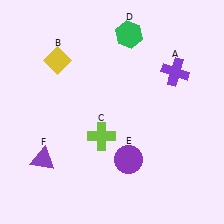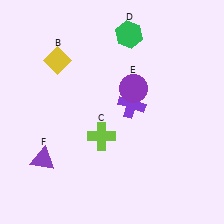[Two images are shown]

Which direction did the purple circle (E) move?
The purple circle (E) moved up.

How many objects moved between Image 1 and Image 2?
2 objects moved between the two images.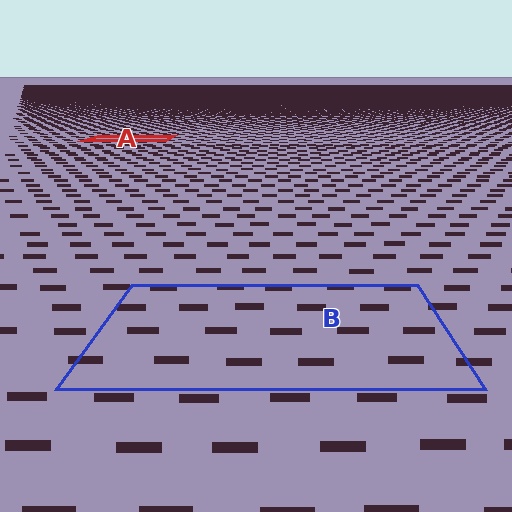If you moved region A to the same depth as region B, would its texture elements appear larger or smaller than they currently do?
They would appear larger. At a closer depth, the same texture elements are projected at a bigger on-screen size.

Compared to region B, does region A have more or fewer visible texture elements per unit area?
Region A has more texture elements per unit area — they are packed more densely because it is farther away.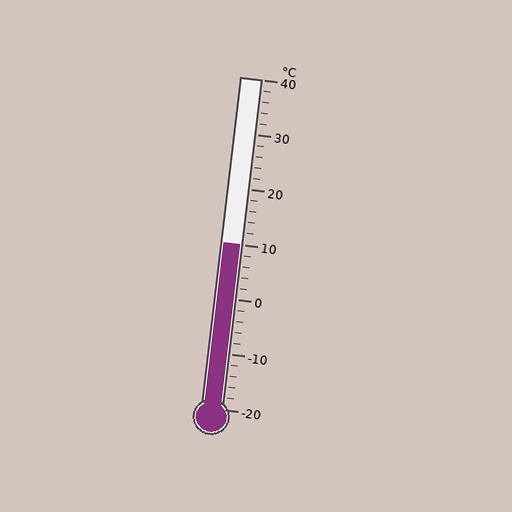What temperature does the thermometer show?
The thermometer shows approximately 10°C.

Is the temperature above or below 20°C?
The temperature is below 20°C.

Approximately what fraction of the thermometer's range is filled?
The thermometer is filled to approximately 50% of its range.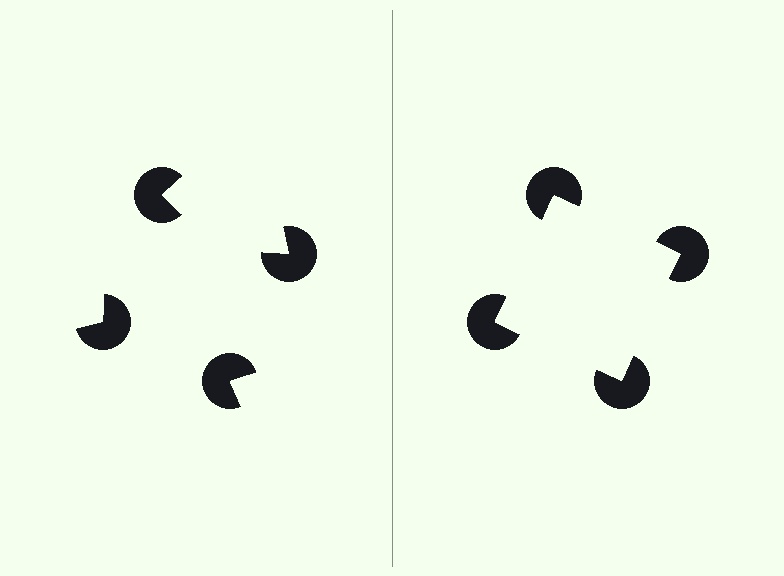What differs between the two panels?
The pac-man discs are positioned identically on both sides; only the wedge orientations differ. On the right they align to a square; on the left they are misaligned.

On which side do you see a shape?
An illusory square appears on the right side. On the left side the wedge cuts are rotated, so no coherent shape forms.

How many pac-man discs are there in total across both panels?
8 — 4 on each side.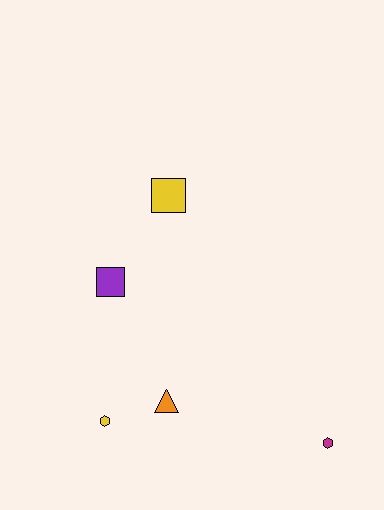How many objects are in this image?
There are 5 objects.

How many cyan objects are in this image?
There are no cyan objects.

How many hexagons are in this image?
There are 2 hexagons.